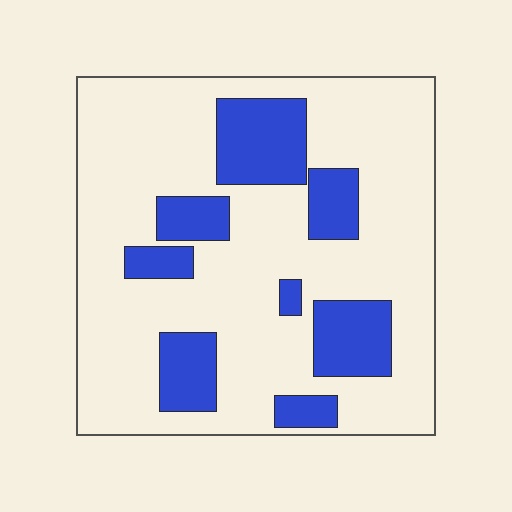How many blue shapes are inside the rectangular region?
8.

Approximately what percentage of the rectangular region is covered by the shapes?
Approximately 25%.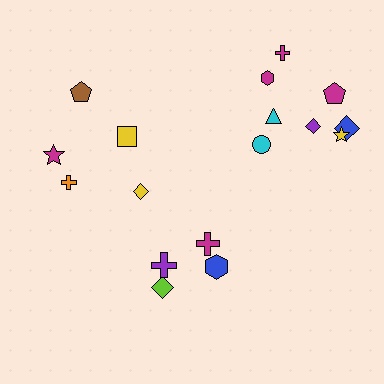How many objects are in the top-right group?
There are 8 objects.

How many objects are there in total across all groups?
There are 17 objects.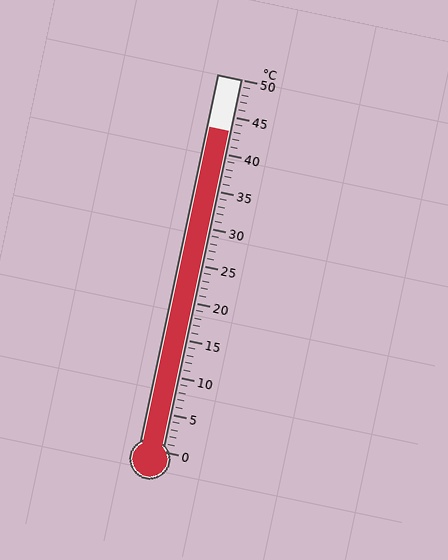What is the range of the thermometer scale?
The thermometer scale ranges from 0°C to 50°C.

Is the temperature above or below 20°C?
The temperature is above 20°C.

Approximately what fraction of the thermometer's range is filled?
The thermometer is filled to approximately 85% of its range.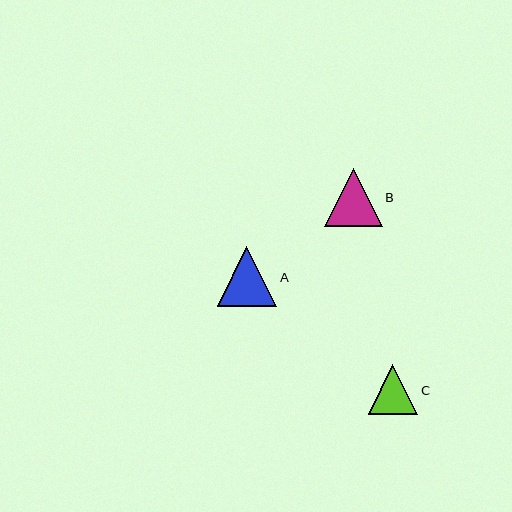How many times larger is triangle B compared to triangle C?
Triangle B is approximately 1.2 times the size of triangle C.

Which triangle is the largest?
Triangle A is the largest with a size of approximately 60 pixels.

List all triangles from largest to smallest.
From largest to smallest: A, B, C.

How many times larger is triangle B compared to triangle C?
Triangle B is approximately 1.2 times the size of triangle C.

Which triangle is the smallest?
Triangle C is the smallest with a size of approximately 50 pixels.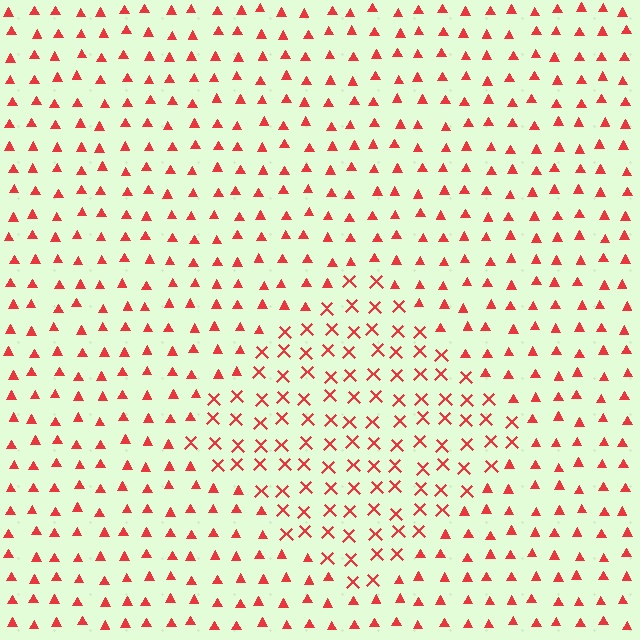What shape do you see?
I see a diamond.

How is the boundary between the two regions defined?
The boundary is defined by a change in element shape: X marks inside vs. triangles outside. All elements share the same color and spacing.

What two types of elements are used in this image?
The image uses X marks inside the diamond region and triangles outside it.